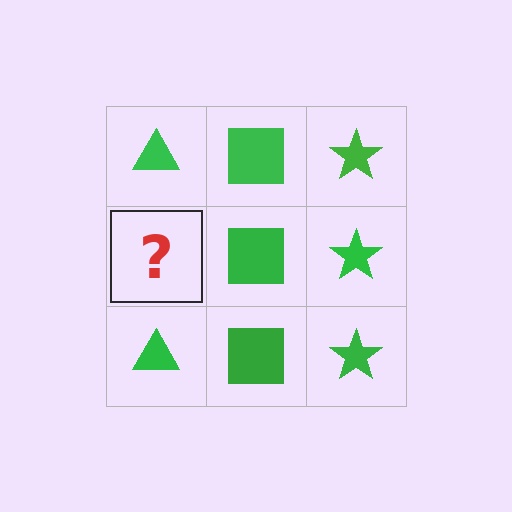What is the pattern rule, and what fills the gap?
The rule is that each column has a consistent shape. The gap should be filled with a green triangle.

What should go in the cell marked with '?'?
The missing cell should contain a green triangle.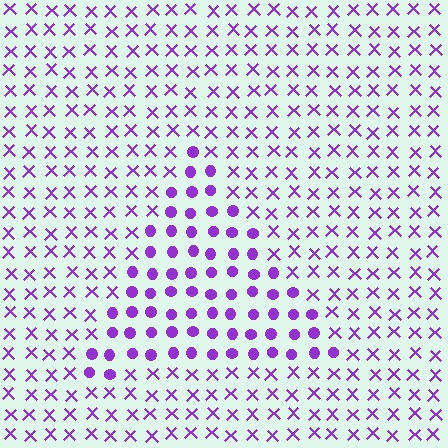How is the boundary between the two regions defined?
The boundary is defined by a change in element shape: circles inside vs. X marks outside. All elements share the same color and spacing.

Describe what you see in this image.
The image is filled with small purple elements arranged in a uniform grid. A triangle-shaped region contains circles, while the surrounding area contains X marks. The boundary is defined purely by the change in element shape.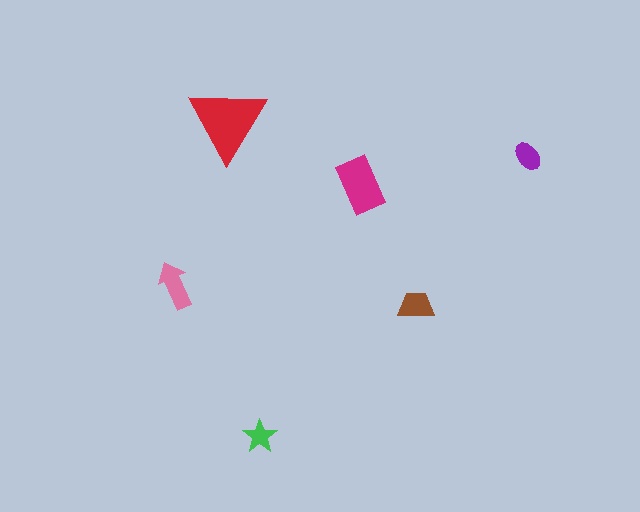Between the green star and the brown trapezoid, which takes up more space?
The brown trapezoid.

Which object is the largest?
The red triangle.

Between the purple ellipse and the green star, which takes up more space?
The purple ellipse.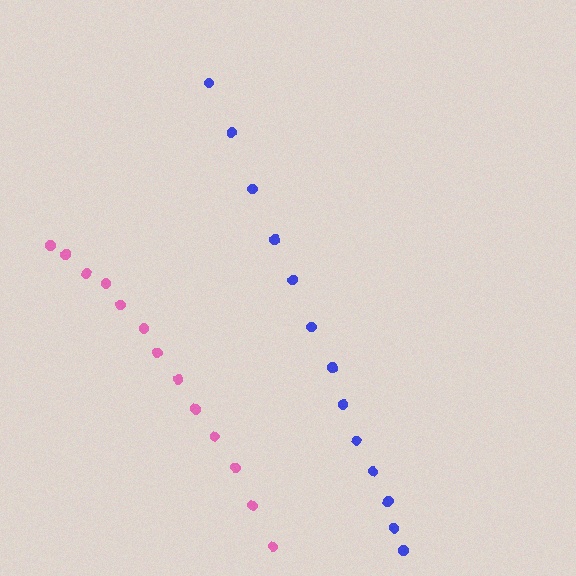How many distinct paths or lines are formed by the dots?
There are 2 distinct paths.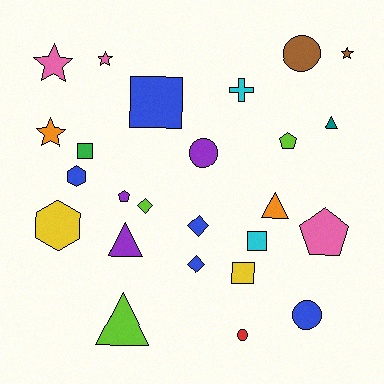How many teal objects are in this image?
There is 1 teal object.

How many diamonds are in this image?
There are 3 diamonds.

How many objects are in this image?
There are 25 objects.